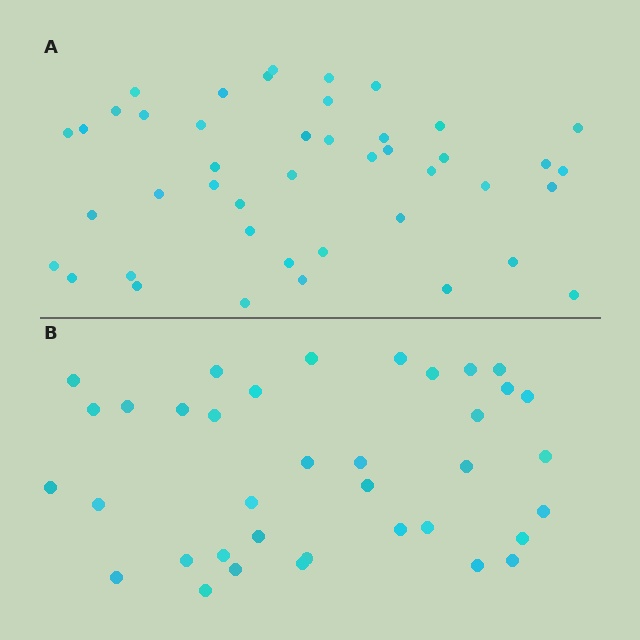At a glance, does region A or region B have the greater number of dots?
Region A (the top region) has more dots.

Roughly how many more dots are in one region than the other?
Region A has roughly 8 or so more dots than region B.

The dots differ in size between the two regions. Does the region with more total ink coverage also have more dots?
No. Region B has more total ink coverage because its dots are larger, but region A actually contains more individual dots. Total area can be misleading — the number of items is what matters here.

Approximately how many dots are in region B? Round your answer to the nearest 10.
About 40 dots. (The exact count is 37, which rounds to 40.)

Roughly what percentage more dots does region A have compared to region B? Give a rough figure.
About 20% more.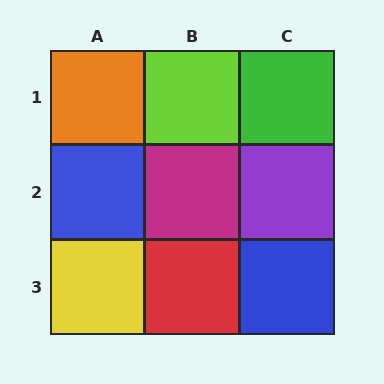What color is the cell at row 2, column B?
Magenta.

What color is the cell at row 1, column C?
Green.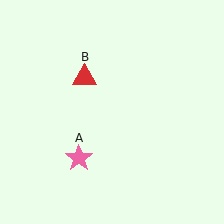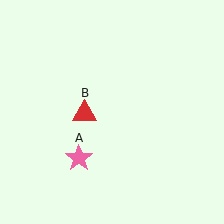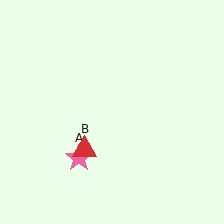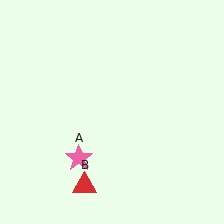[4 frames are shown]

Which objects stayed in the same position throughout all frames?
Pink star (object A) remained stationary.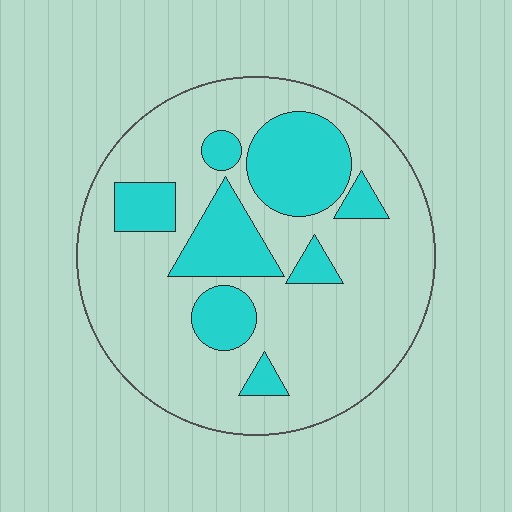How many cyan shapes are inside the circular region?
8.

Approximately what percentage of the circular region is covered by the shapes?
Approximately 25%.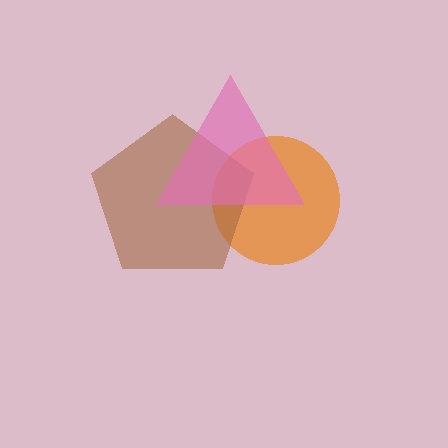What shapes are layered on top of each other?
The layered shapes are: an orange circle, a brown pentagon, a pink triangle.